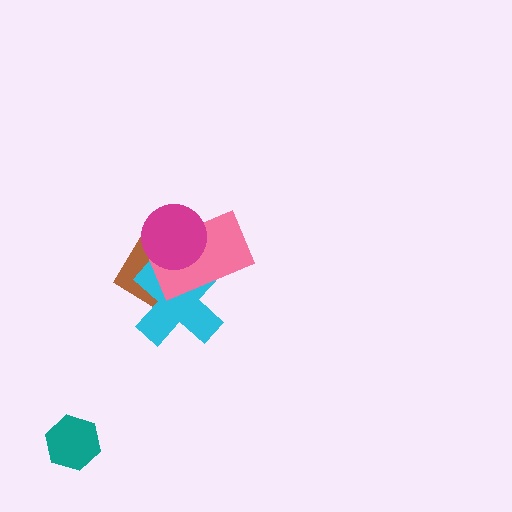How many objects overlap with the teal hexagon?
0 objects overlap with the teal hexagon.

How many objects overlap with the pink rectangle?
3 objects overlap with the pink rectangle.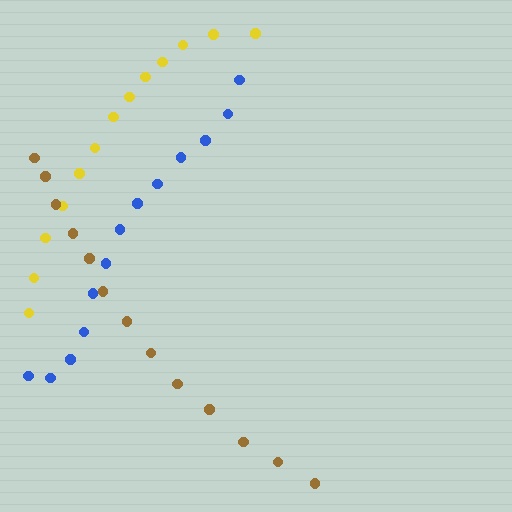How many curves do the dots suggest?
There are 3 distinct paths.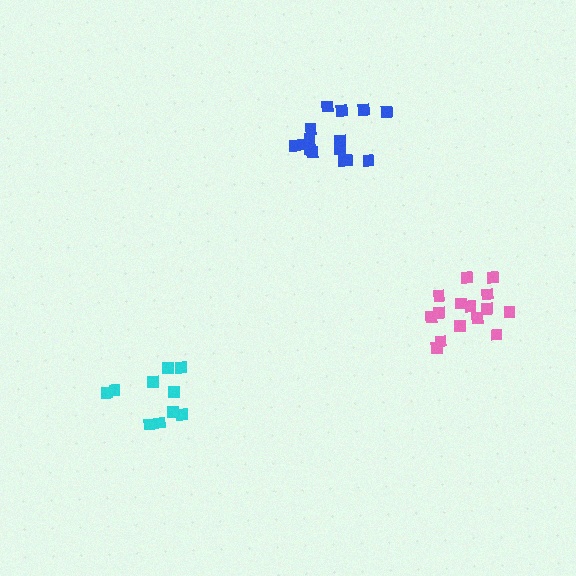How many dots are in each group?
Group 1: 15 dots, Group 2: 10 dots, Group 3: 15 dots (40 total).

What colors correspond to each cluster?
The clusters are colored: blue, cyan, pink.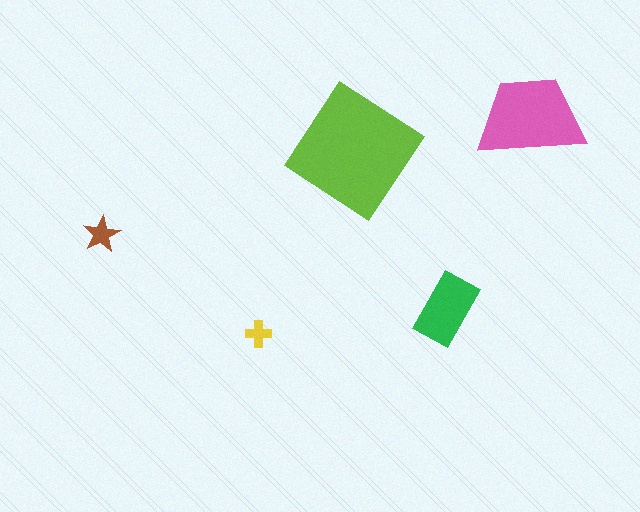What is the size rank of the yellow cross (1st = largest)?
5th.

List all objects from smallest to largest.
The yellow cross, the brown star, the green rectangle, the pink trapezoid, the lime diamond.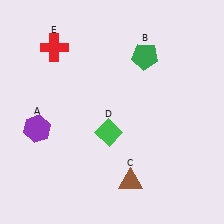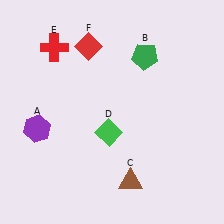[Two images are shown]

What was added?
A red diamond (F) was added in Image 2.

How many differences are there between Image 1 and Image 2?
There is 1 difference between the two images.